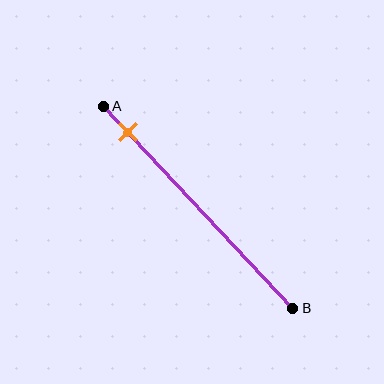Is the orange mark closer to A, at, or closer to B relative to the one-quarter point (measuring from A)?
The orange mark is closer to point A than the one-quarter point of segment AB.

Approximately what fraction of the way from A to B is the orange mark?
The orange mark is approximately 15% of the way from A to B.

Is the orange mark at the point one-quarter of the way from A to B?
No, the mark is at about 15% from A, not at the 25% one-quarter point.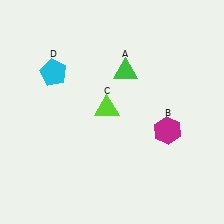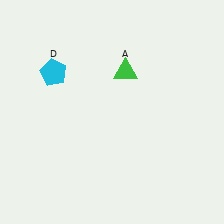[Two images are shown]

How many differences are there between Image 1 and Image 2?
There are 2 differences between the two images.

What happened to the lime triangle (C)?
The lime triangle (C) was removed in Image 2. It was in the top-left area of Image 1.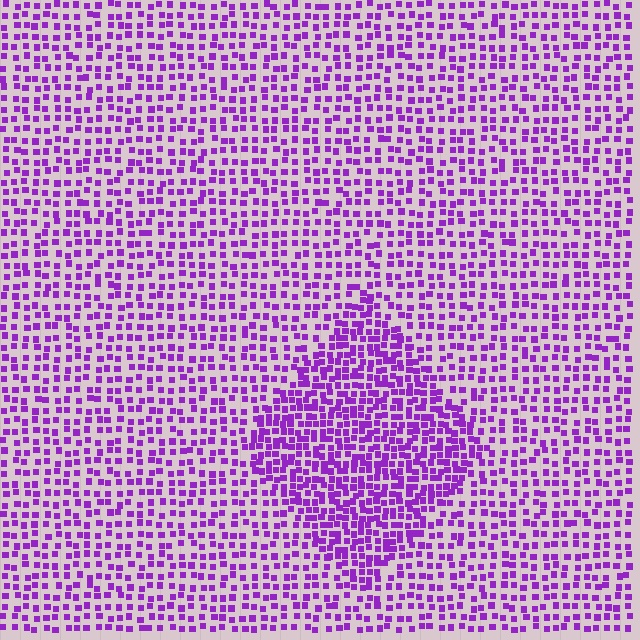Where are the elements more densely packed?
The elements are more densely packed inside the diamond boundary.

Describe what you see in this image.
The image contains small purple elements arranged at two different densities. A diamond-shaped region is visible where the elements are more densely packed than the surrounding area.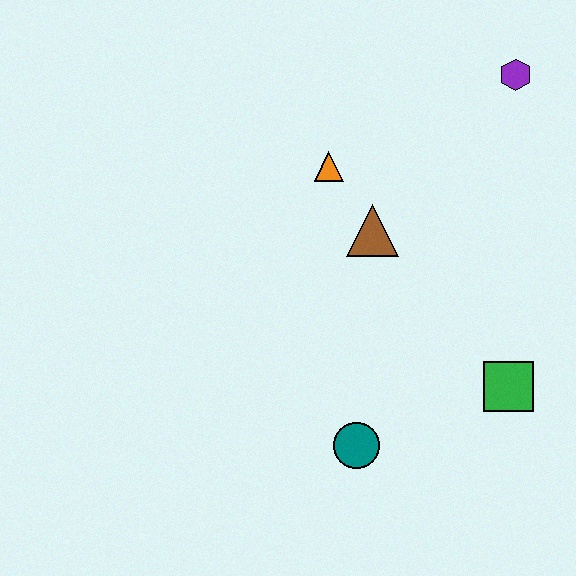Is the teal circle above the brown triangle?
No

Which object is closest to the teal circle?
The green square is closest to the teal circle.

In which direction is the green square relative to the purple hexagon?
The green square is below the purple hexagon.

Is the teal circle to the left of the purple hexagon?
Yes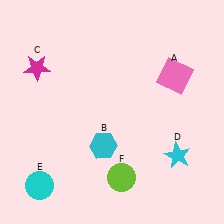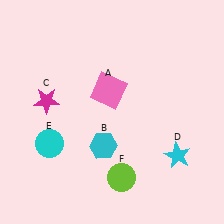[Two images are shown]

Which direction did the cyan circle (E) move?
The cyan circle (E) moved up.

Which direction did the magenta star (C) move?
The magenta star (C) moved down.